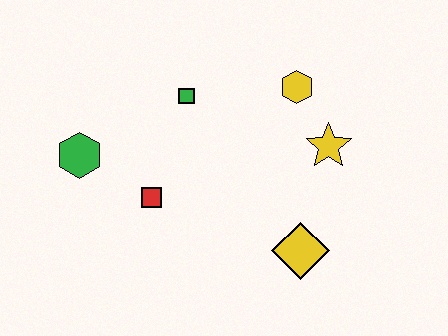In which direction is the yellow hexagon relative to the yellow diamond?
The yellow hexagon is above the yellow diamond.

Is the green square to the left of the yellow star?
Yes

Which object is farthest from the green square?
The yellow diamond is farthest from the green square.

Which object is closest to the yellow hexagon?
The yellow star is closest to the yellow hexagon.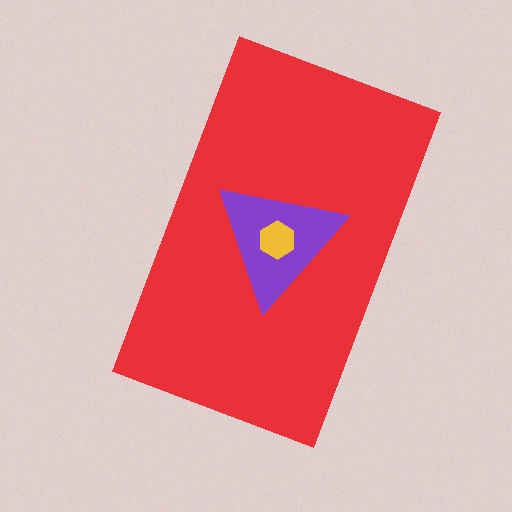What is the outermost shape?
The red rectangle.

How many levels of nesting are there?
3.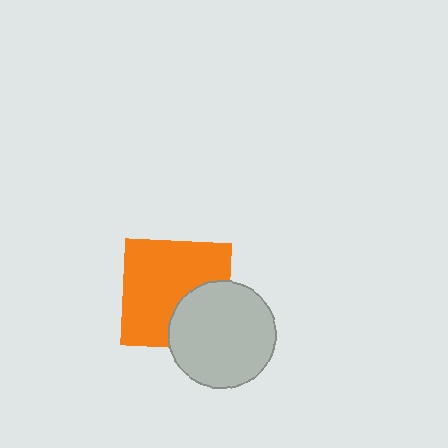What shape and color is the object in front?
The object in front is a light gray circle.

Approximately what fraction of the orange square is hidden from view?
Roughly 31% of the orange square is hidden behind the light gray circle.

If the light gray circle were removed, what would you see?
You would see the complete orange square.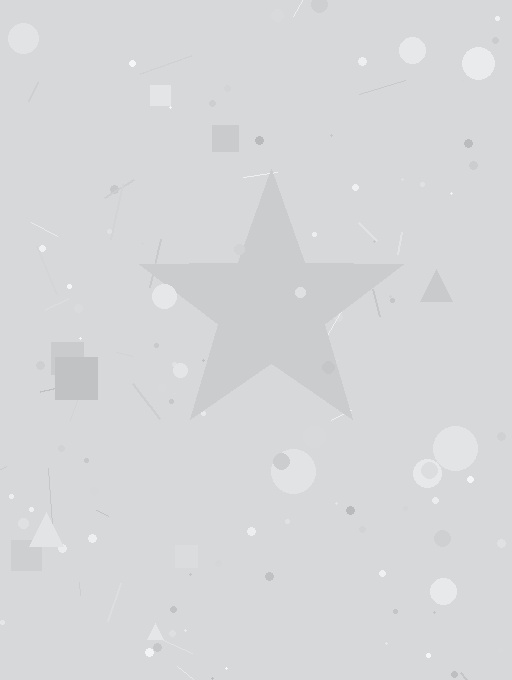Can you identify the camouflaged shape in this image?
The camouflaged shape is a star.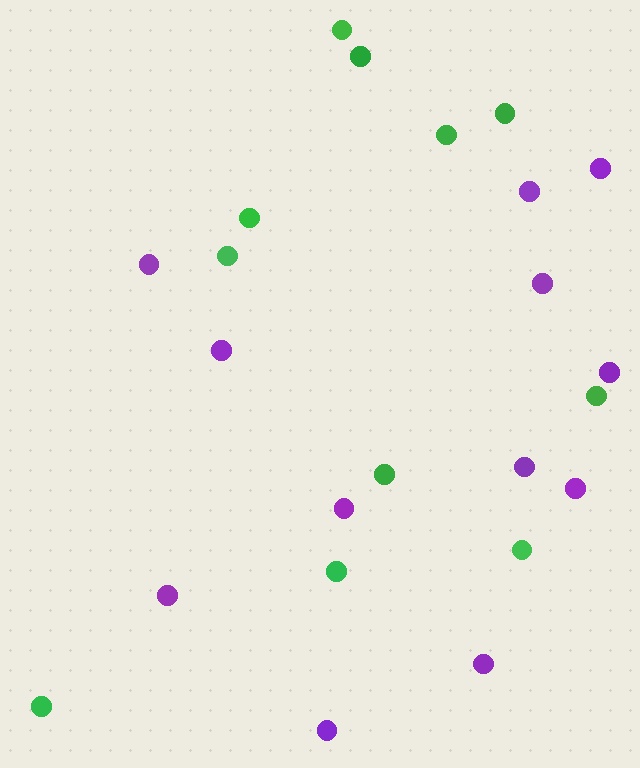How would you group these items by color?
There are 2 groups: one group of purple circles (12) and one group of green circles (11).